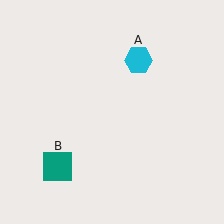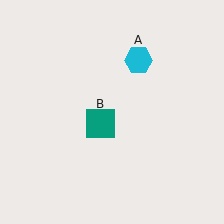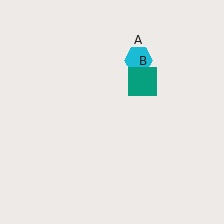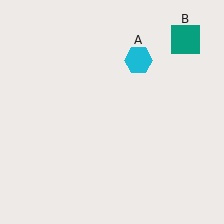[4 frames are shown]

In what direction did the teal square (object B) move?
The teal square (object B) moved up and to the right.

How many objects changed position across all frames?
1 object changed position: teal square (object B).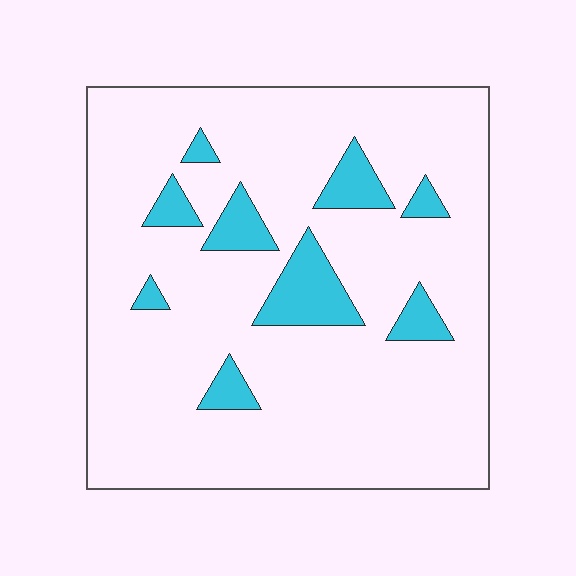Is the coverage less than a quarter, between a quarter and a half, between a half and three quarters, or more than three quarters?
Less than a quarter.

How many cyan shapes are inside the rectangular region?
9.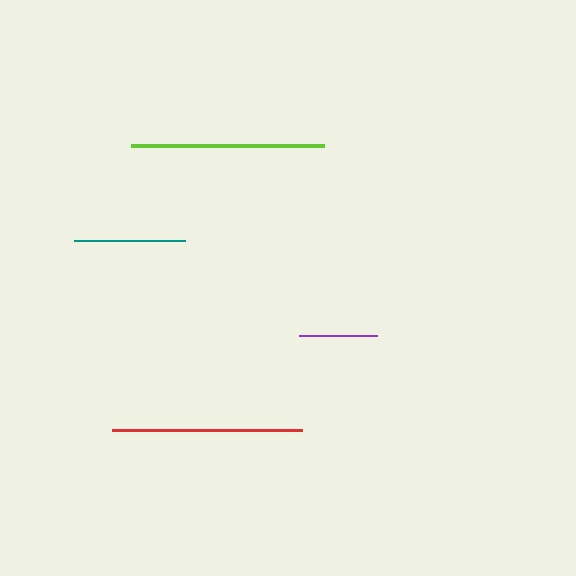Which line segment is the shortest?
The purple line is the shortest at approximately 79 pixels.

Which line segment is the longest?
The lime line is the longest at approximately 193 pixels.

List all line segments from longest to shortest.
From longest to shortest: lime, red, teal, purple.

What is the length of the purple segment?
The purple segment is approximately 79 pixels long.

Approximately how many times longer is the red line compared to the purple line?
The red line is approximately 2.4 times the length of the purple line.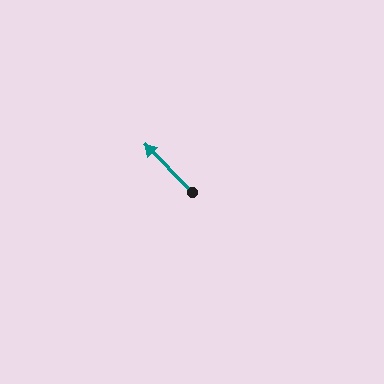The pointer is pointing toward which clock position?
Roughly 11 o'clock.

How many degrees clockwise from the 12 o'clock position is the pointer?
Approximately 315 degrees.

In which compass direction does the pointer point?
Northwest.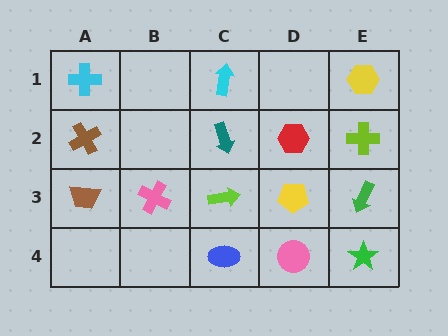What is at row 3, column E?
A green arrow.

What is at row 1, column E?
A yellow hexagon.